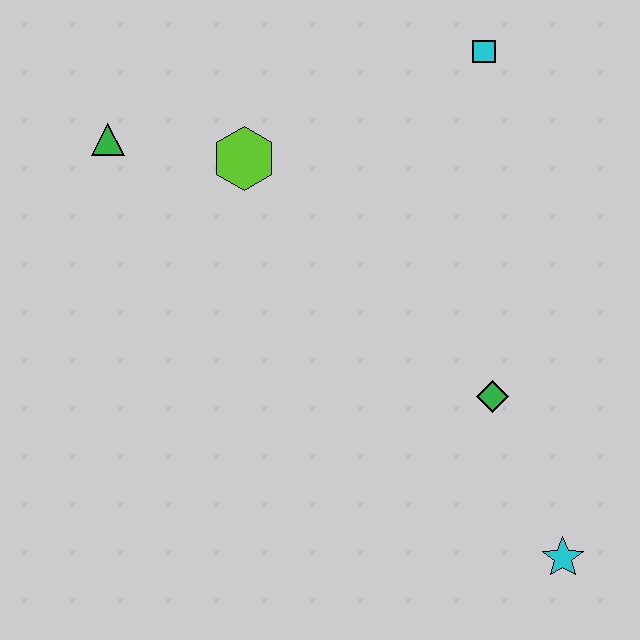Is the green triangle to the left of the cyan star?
Yes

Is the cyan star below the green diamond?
Yes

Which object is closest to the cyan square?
The lime hexagon is closest to the cyan square.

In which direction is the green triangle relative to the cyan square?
The green triangle is to the left of the cyan square.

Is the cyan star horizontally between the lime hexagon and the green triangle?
No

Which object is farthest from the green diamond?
The green triangle is farthest from the green diamond.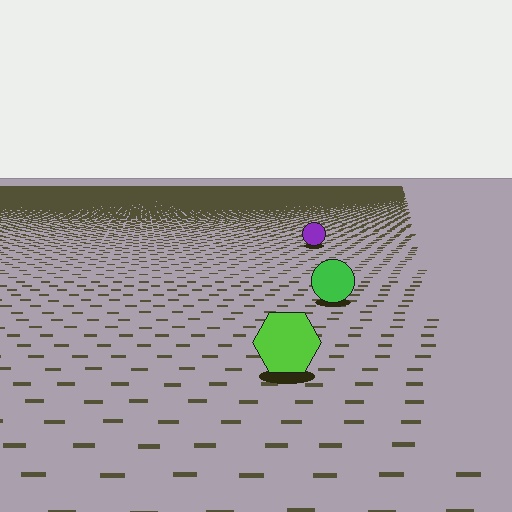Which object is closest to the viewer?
The lime hexagon is closest. The texture marks near it are larger and more spread out.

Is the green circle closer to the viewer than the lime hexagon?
No. The lime hexagon is closer — you can tell from the texture gradient: the ground texture is coarser near it.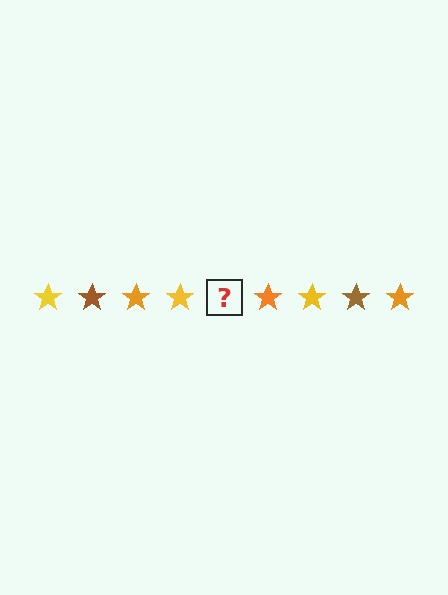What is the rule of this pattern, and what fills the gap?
The rule is that the pattern cycles through yellow, brown, orange stars. The gap should be filled with a brown star.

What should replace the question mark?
The question mark should be replaced with a brown star.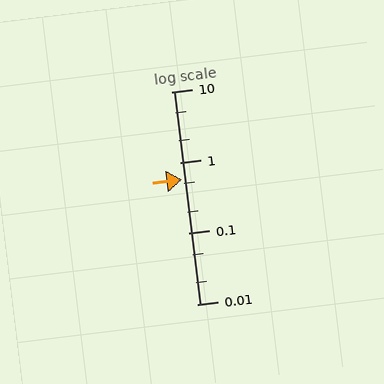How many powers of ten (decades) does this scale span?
The scale spans 3 decades, from 0.01 to 10.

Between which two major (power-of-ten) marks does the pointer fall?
The pointer is between 0.1 and 1.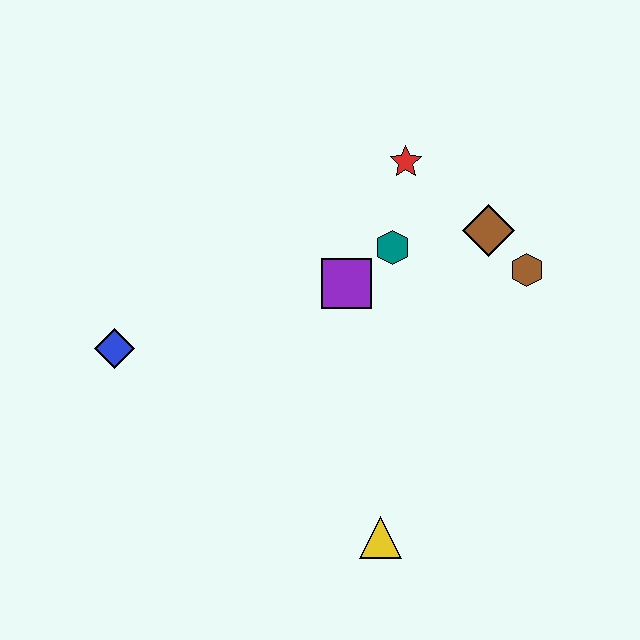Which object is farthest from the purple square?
The yellow triangle is farthest from the purple square.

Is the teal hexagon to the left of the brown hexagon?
Yes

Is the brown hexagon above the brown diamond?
No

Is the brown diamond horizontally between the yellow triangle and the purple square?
No